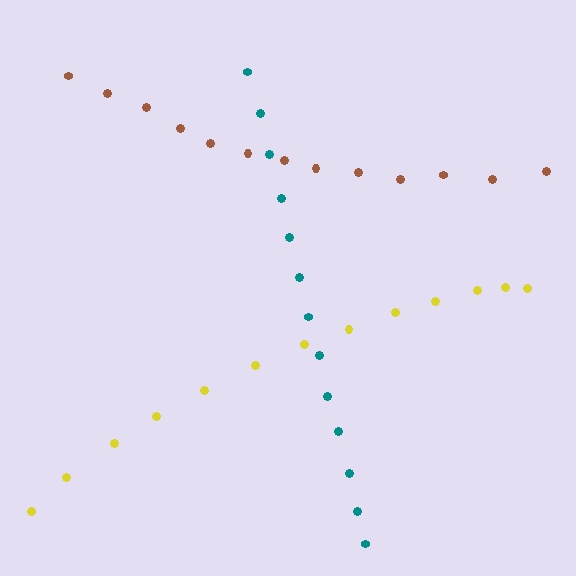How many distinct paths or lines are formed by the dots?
There are 3 distinct paths.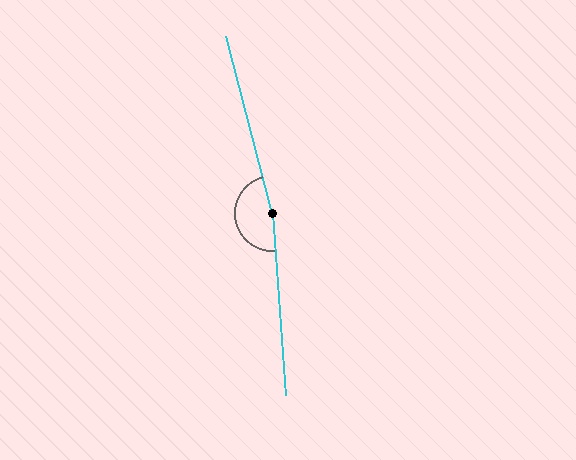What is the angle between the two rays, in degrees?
Approximately 169 degrees.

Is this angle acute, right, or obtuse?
It is obtuse.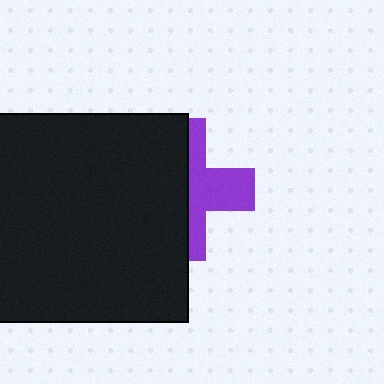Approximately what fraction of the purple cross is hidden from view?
Roughly 58% of the purple cross is hidden behind the black rectangle.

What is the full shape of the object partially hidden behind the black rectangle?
The partially hidden object is a purple cross.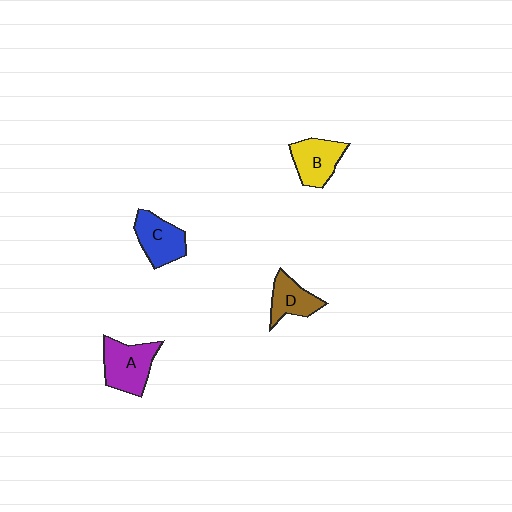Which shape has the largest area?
Shape A (purple).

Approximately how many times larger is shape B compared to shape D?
Approximately 1.2 times.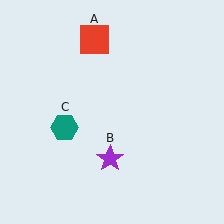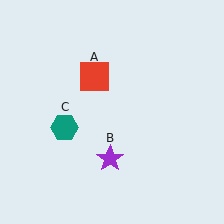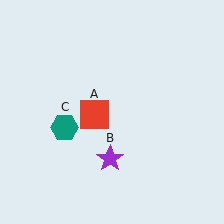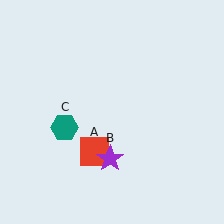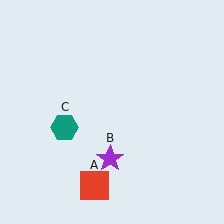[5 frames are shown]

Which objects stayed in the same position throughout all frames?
Purple star (object B) and teal hexagon (object C) remained stationary.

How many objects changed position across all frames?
1 object changed position: red square (object A).